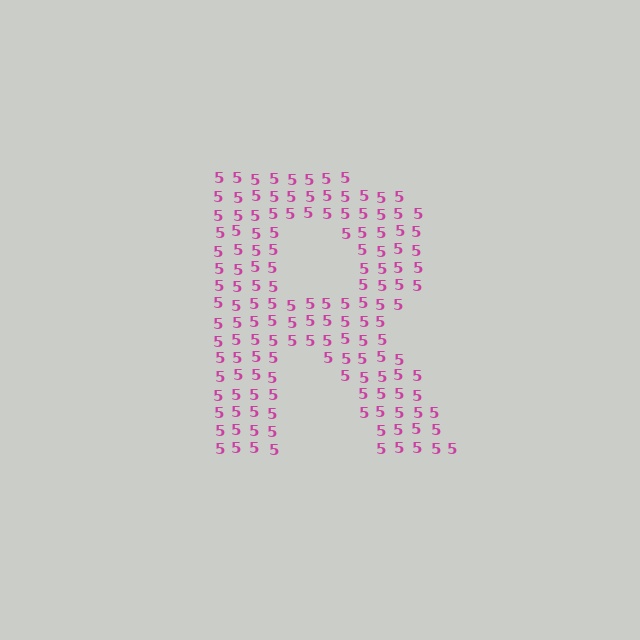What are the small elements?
The small elements are digit 5's.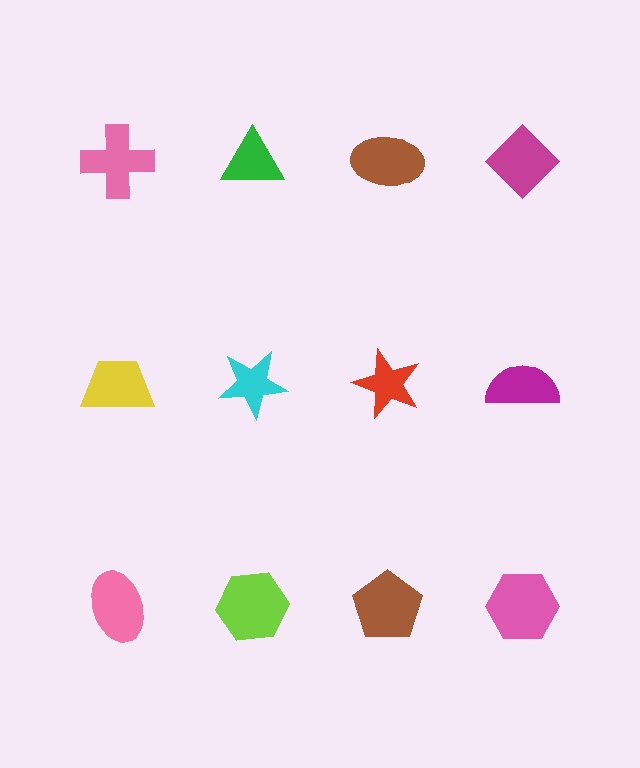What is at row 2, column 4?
A magenta semicircle.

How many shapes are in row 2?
4 shapes.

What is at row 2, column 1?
A yellow trapezoid.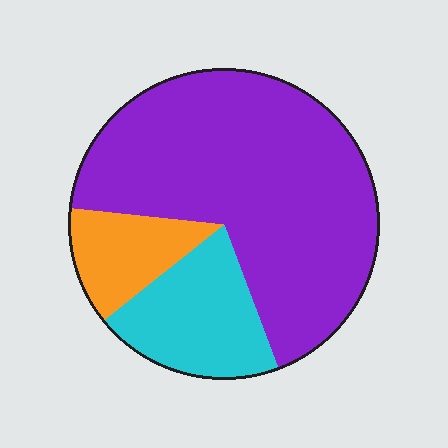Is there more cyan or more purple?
Purple.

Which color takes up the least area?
Orange, at roughly 10%.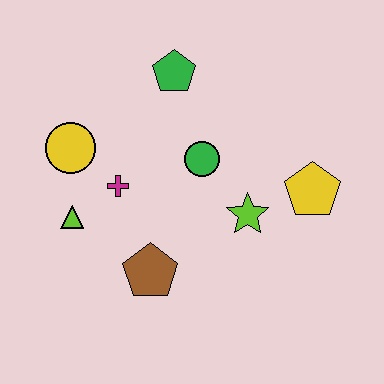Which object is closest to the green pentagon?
The green circle is closest to the green pentagon.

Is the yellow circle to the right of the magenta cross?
No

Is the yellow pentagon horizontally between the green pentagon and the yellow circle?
No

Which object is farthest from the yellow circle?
The yellow pentagon is farthest from the yellow circle.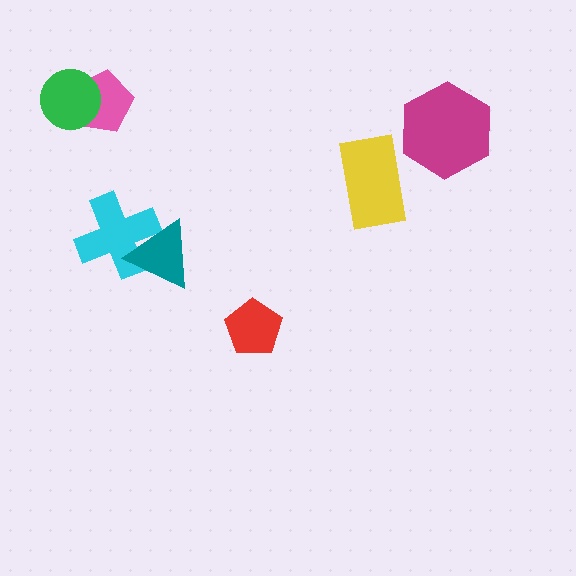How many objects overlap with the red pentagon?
0 objects overlap with the red pentagon.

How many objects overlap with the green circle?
1 object overlaps with the green circle.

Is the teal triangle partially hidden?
No, no other shape covers it.